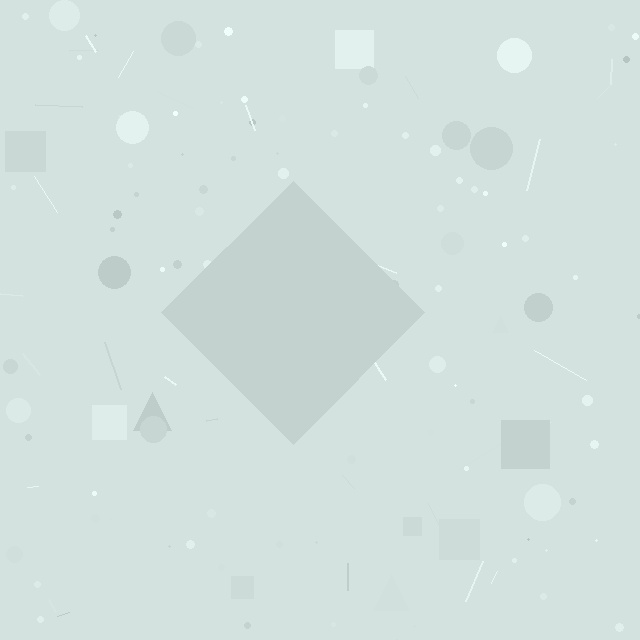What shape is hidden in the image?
A diamond is hidden in the image.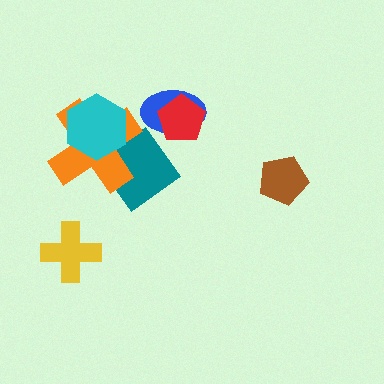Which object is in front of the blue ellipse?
The red pentagon is in front of the blue ellipse.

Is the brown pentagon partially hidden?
No, no other shape covers it.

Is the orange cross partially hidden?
Yes, it is partially covered by another shape.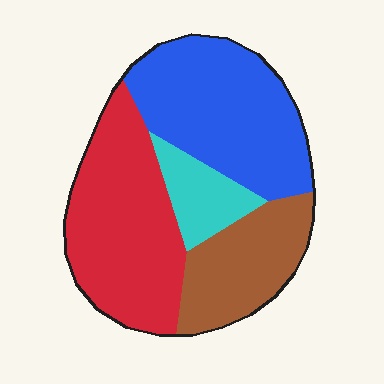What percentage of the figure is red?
Red covers around 35% of the figure.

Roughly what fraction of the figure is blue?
Blue takes up about one third (1/3) of the figure.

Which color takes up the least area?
Cyan, at roughly 10%.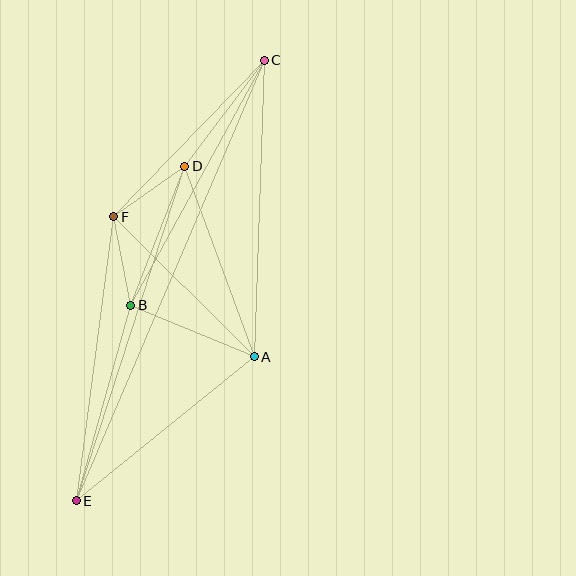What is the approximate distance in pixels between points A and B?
The distance between A and B is approximately 134 pixels.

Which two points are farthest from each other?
Points C and E are farthest from each other.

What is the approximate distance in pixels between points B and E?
The distance between B and E is approximately 203 pixels.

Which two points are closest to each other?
Points D and F are closest to each other.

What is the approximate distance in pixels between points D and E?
The distance between D and E is approximately 352 pixels.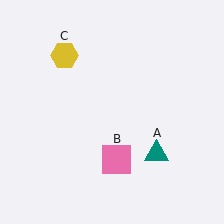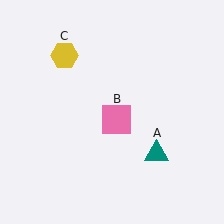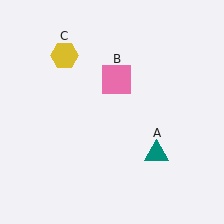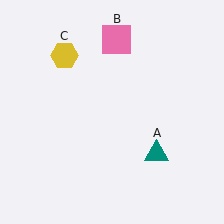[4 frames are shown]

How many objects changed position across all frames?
1 object changed position: pink square (object B).